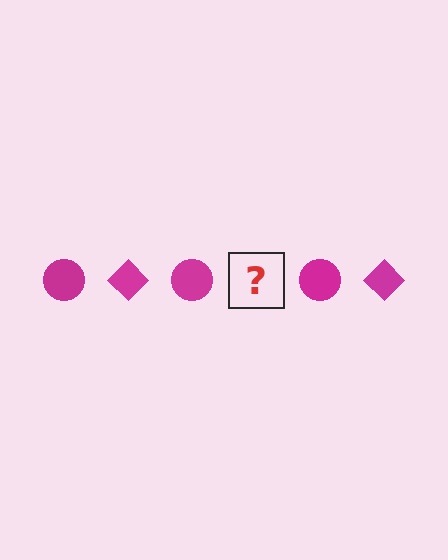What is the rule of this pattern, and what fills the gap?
The rule is that the pattern cycles through circle, diamond shapes in magenta. The gap should be filled with a magenta diamond.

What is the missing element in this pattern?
The missing element is a magenta diamond.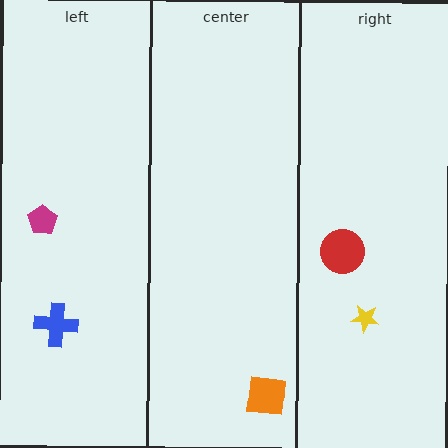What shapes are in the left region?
The blue cross, the magenta pentagon.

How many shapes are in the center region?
1.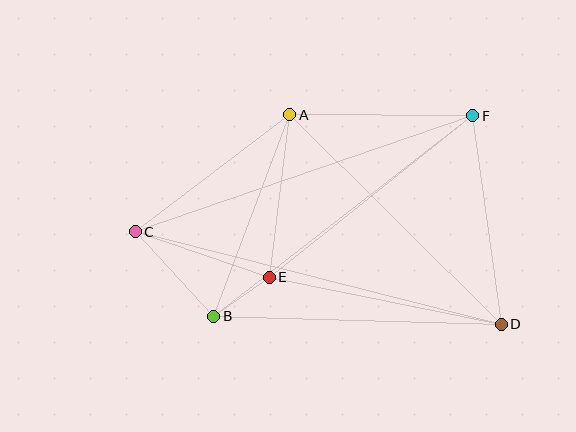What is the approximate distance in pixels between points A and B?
The distance between A and B is approximately 215 pixels.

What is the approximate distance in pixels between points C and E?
The distance between C and E is approximately 141 pixels.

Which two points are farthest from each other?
Points C and D are farthest from each other.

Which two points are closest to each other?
Points B and E are closest to each other.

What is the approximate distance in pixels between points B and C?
The distance between B and C is approximately 115 pixels.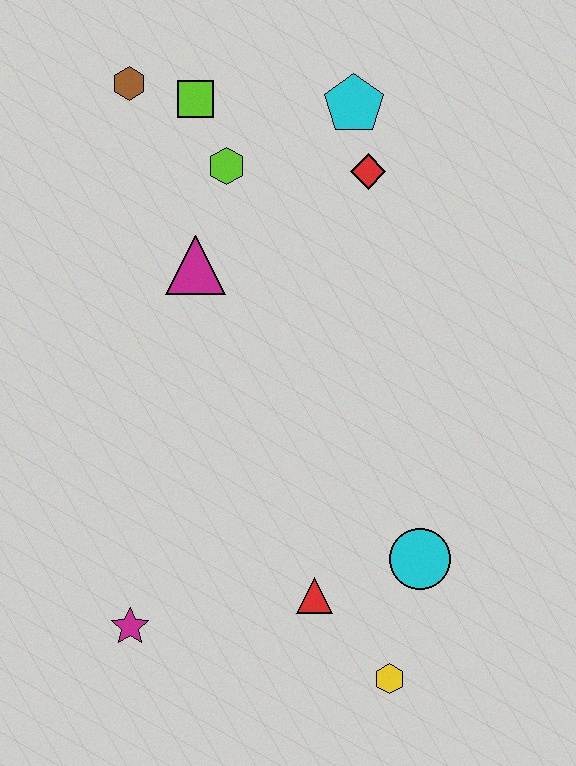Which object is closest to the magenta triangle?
The lime hexagon is closest to the magenta triangle.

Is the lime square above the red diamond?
Yes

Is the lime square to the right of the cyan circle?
No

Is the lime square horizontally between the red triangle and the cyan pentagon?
No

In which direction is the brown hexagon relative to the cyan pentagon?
The brown hexagon is to the left of the cyan pentagon.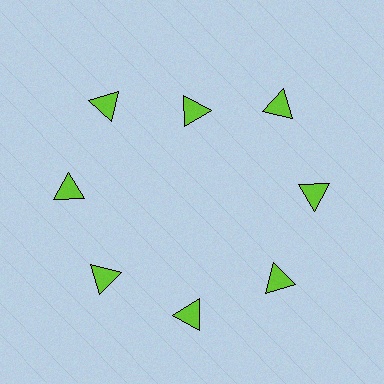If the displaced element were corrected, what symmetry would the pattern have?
It would have 8-fold rotational symmetry — the pattern would map onto itself every 45 degrees.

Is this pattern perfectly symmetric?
No. The 8 lime triangles are arranged in a ring, but one element near the 12 o'clock position is pulled inward toward the center, breaking the 8-fold rotational symmetry.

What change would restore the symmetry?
The symmetry would be restored by moving it outward, back onto the ring so that all 8 triangles sit at equal angles and equal distance from the center.